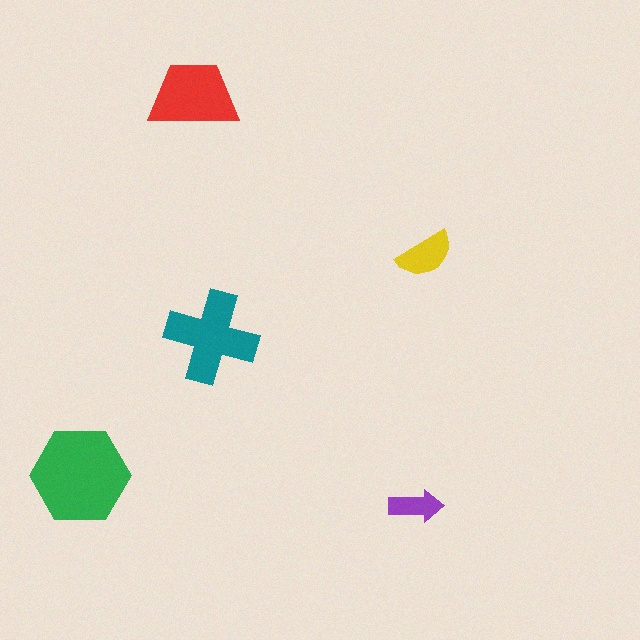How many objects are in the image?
There are 5 objects in the image.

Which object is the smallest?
The purple arrow.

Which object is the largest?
The green hexagon.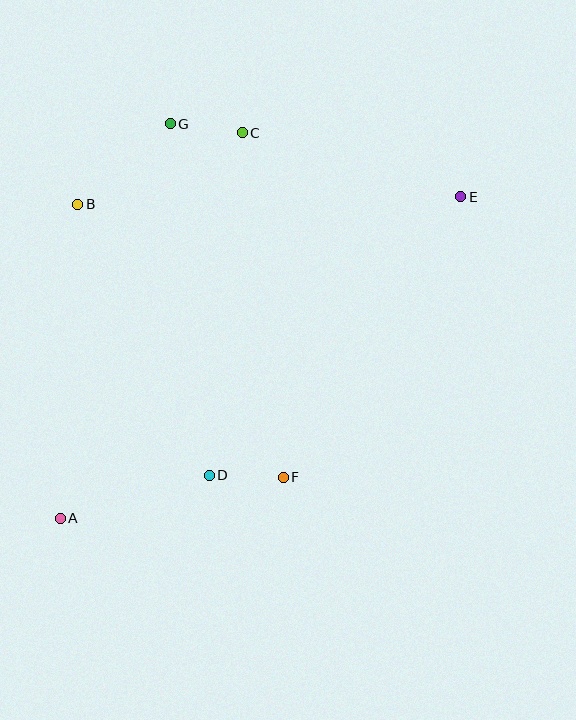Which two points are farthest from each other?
Points A and E are farthest from each other.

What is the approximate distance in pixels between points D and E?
The distance between D and E is approximately 375 pixels.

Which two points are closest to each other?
Points C and G are closest to each other.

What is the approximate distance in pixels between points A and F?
The distance between A and F is approximately 227 pixels.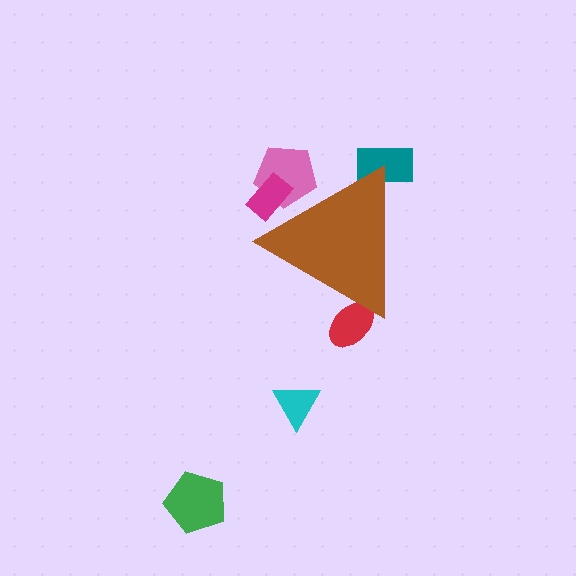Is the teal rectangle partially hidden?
Yes, the teal rectangle is partially hidden behind the brown triangle.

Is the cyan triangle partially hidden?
No, the cyan triangle is fully visible.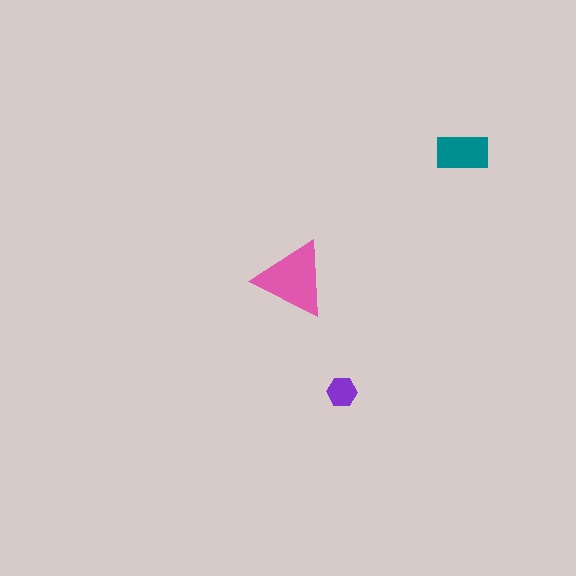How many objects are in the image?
There are 3 objects in the image.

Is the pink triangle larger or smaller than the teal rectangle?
Larger.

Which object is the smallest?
The purple hexagon.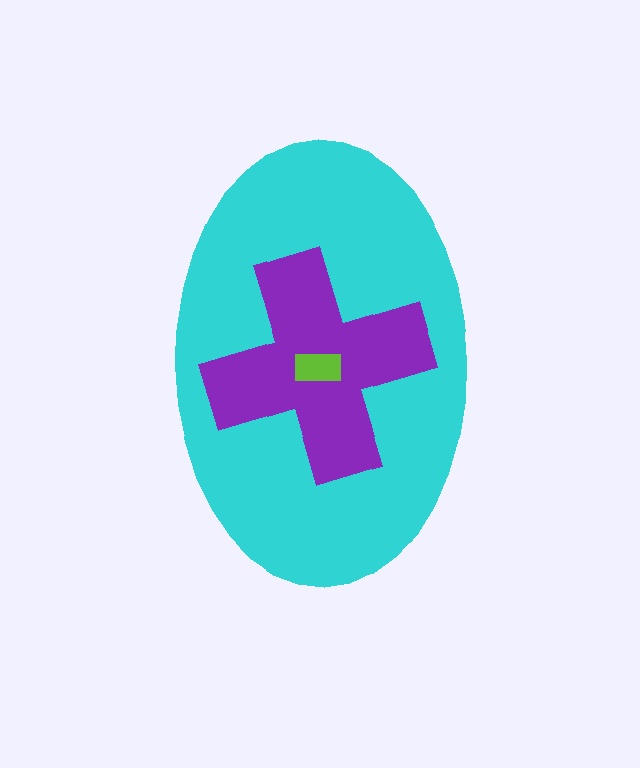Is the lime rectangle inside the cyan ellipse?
Yes.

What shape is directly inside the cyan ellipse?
The purple cross.